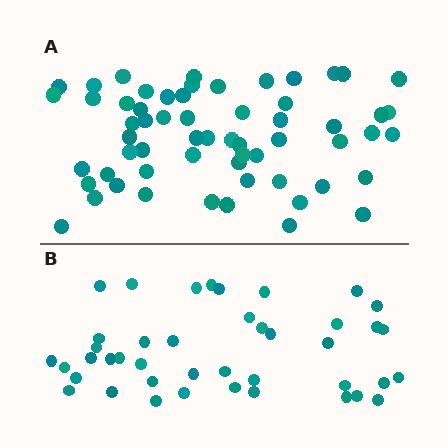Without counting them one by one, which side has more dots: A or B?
Region A (the top region) has more dots.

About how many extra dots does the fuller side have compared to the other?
Region A has approximately 20 more dots than region B.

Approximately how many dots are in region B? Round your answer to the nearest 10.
About 40 dots. (The exact count is 42, which rounds to 40.)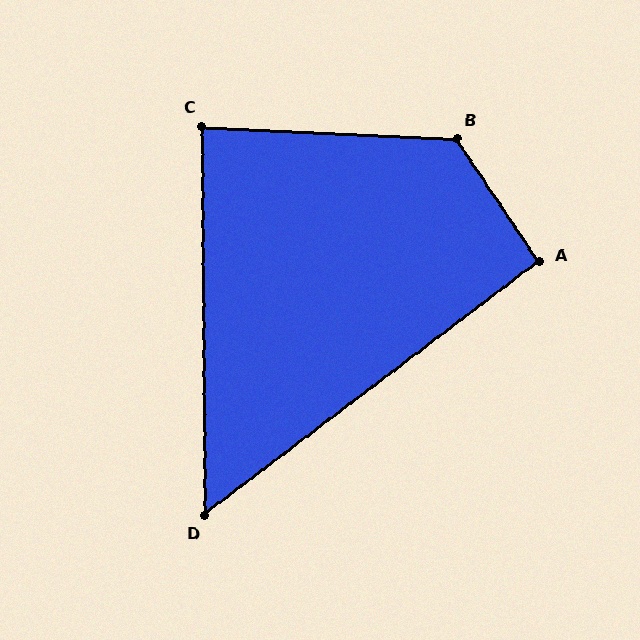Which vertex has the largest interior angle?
B, at approximately 127 degrees.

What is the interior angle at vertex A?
Approximately 93 degrees (approximately right).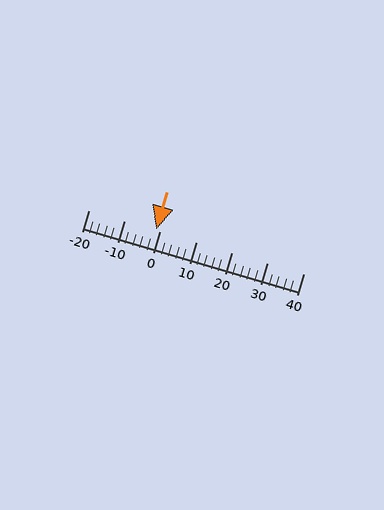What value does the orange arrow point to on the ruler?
The orange arrow points to approximately -1.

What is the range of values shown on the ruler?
The ruler shows values from -20 to 40.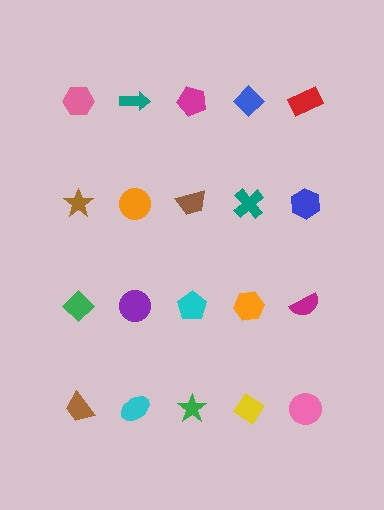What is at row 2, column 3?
A brown trapezoid.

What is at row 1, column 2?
A teal arrow.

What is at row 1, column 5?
A red rectangle.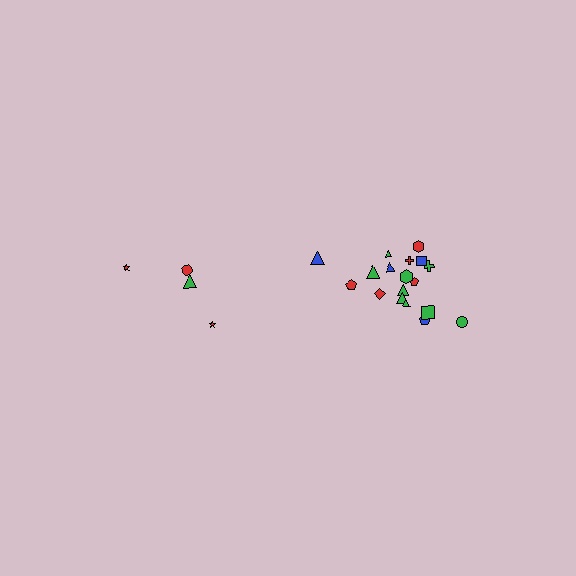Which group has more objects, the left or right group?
The right group.